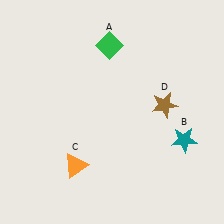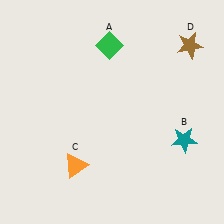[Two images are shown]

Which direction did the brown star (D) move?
The brown star (D) moved up.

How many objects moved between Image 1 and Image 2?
1 object moved between the two images.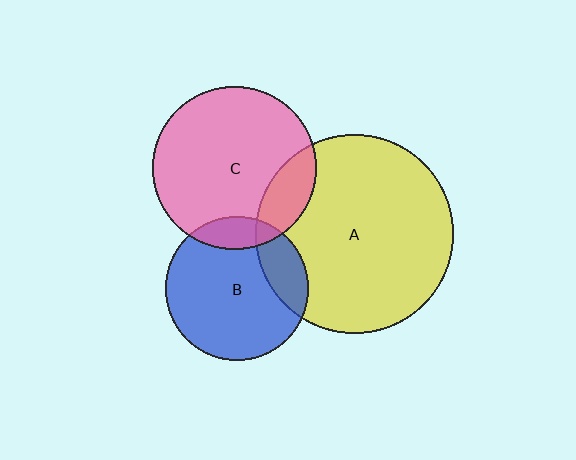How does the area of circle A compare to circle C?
Approximately 1.5 times.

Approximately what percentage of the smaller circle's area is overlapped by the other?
Approximately 20%.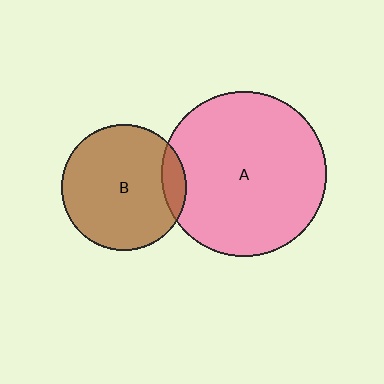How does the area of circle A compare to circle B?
Approximately 1.7 times.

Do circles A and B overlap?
Yes.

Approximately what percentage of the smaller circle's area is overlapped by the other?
Approximately 10%.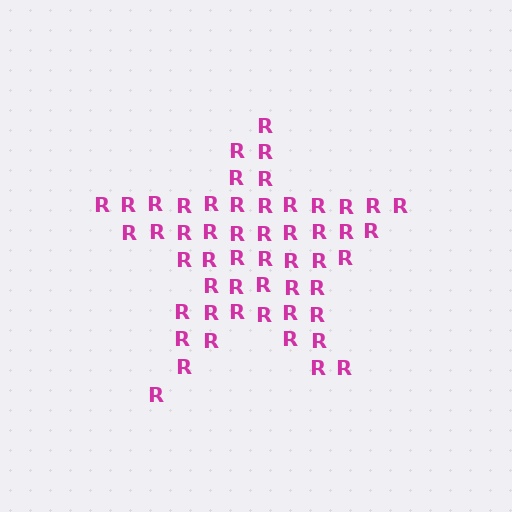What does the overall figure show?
The overall figure shows a star.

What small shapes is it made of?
It is made of small letter R's.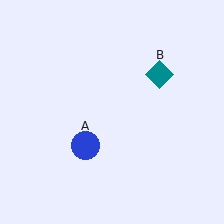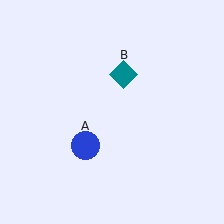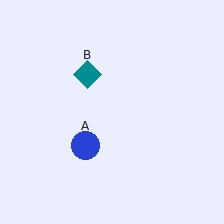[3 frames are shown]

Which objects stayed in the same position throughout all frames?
Blue circle (object A) remained stationary.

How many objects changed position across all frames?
1 object changed position: teal diamond (object B).